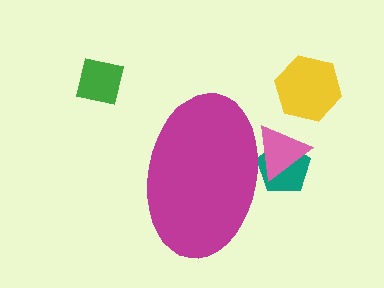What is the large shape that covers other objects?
A magenta ellipse.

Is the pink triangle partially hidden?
Yes, the pink triangle is partially hidden behind the magenta ellipse.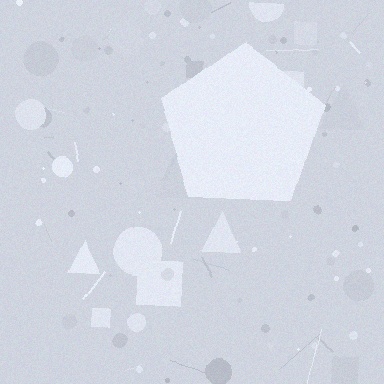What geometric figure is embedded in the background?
A pentagon is embedded in the background.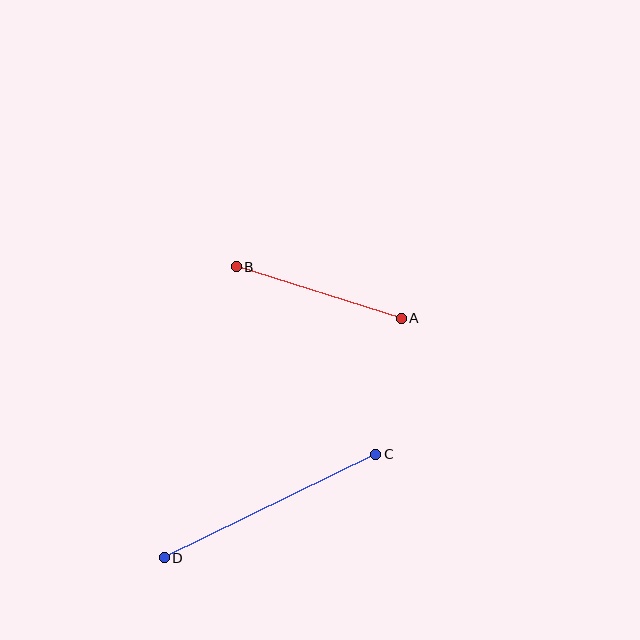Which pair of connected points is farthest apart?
Points C and D are farthest apart.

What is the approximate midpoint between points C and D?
The midpoint is at approximately (270, 506) pixels.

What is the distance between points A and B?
The distance is approximately 173 pixels.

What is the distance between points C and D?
The distance is approximately 235 pixels.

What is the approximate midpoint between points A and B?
The midpoint is at approximately (319, 293) pixels.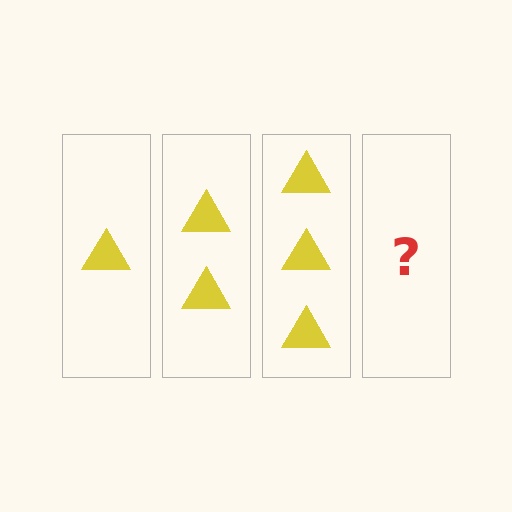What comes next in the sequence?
The next element should be 4 triangles.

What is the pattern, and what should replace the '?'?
The pattern is that each step adds one more triangle. The '?' should be 4 triangles.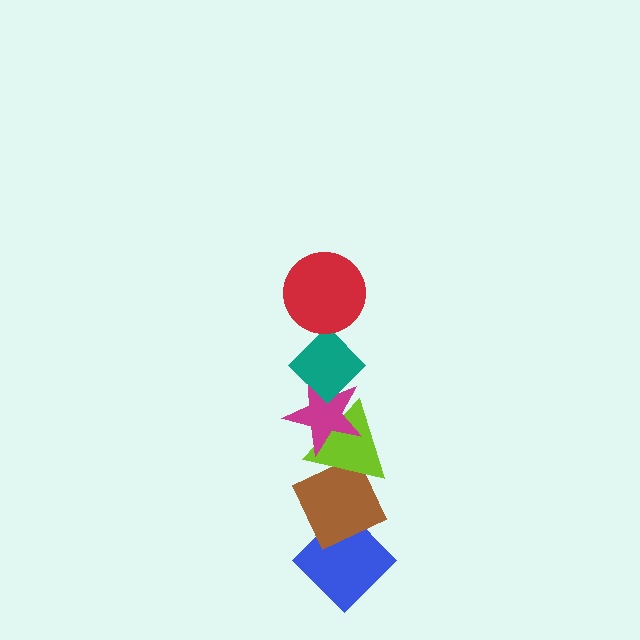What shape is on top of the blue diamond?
The brown diamond is on top of the blue diamond.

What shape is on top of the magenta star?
The teal diamond is on top of the magenta star.